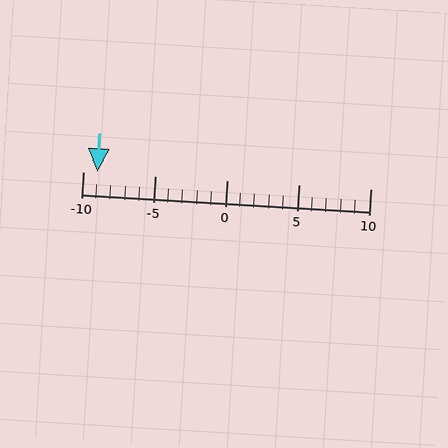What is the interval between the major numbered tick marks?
The major tick marks are spaced 5 units apart.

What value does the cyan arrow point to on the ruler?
The cyan arrow points to approximately -9.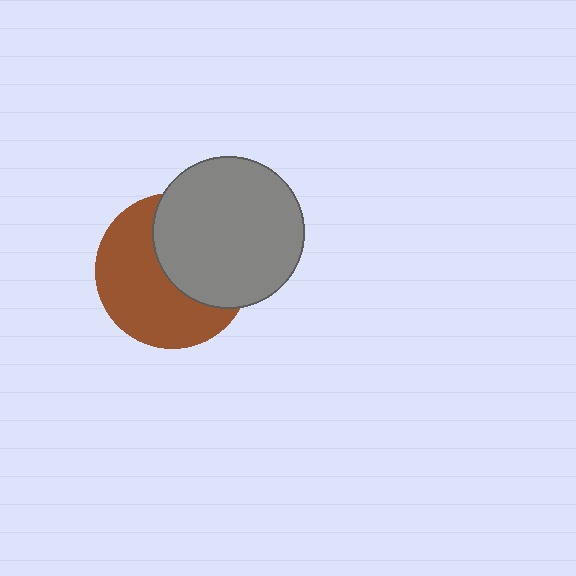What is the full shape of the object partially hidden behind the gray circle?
The partially hidden object is a brown circle.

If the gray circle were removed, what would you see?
You would see the complete brown circle.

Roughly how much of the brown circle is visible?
About half of it is visible (roughly 55%).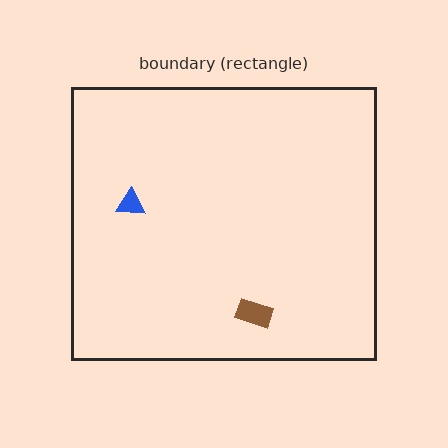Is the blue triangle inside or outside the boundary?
Inside.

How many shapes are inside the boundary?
2 inside, 0 outside.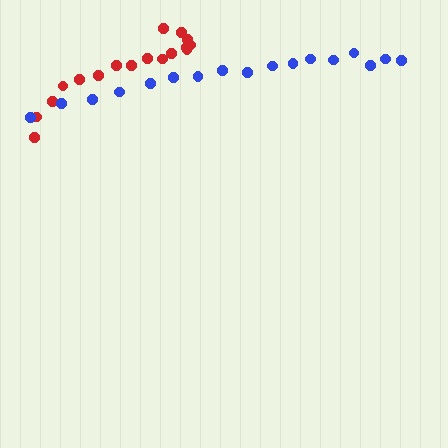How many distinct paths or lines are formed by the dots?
There are 2 distinct paths.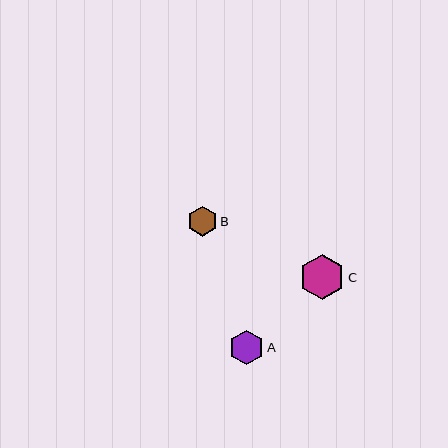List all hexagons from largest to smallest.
From largest to smallest: C, A, B.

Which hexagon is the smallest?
Hexagon B is the smallest with a size of approximately 30 pixels.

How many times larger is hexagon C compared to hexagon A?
Hexagon C is approximately 1.3 times the size of hexagon A.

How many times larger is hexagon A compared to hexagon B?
Hexagon A is approximately 1.1 times the size of hexagon B.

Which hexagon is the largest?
Hexagon C is the largest with a size of approximately 45 pixels.